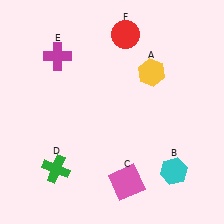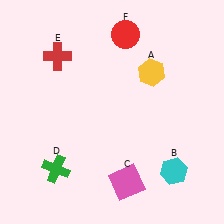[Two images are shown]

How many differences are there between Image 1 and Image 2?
There is 1 difference between the two images.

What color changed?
The cross (E) changed from magenta in Image 1 to red in Image 2.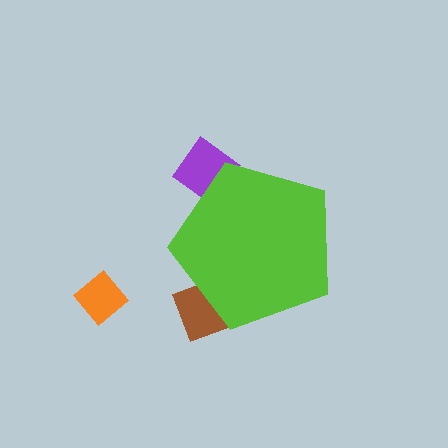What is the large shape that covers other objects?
A lime pentagon.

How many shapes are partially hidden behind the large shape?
2 shapes are partially hidden.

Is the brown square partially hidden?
Yes, the brown square is partially hidden behind the lime pentagon.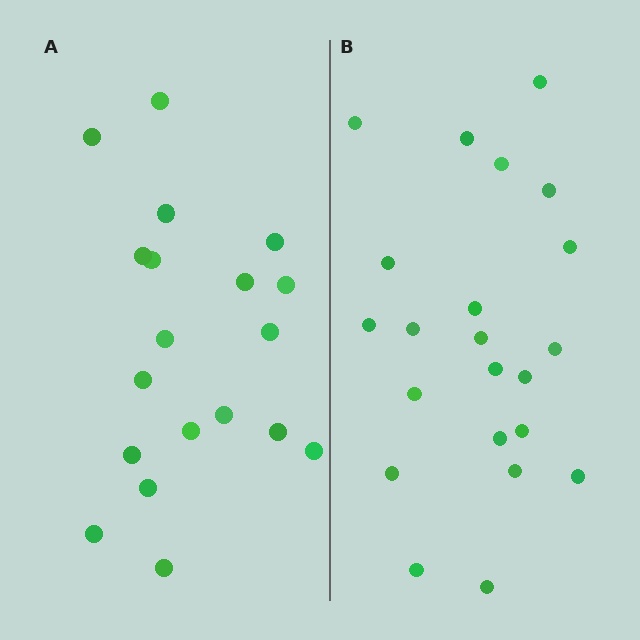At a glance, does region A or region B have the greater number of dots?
Region B (the right region) has more dots.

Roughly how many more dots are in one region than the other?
Region B has just a few more — roughly 2 or 3 more dots than region A.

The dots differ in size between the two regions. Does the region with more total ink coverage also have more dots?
No. Region A has more total ink coverage because its dots are larger, but region B actually contains more individual dots. Total area can be misleading — the number of items is what matters here.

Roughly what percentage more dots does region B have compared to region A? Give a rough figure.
About 15% more.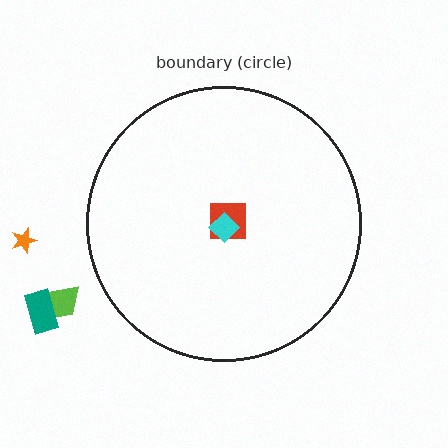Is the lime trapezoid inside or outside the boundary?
Outside.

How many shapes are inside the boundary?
2 inside, 3 outside.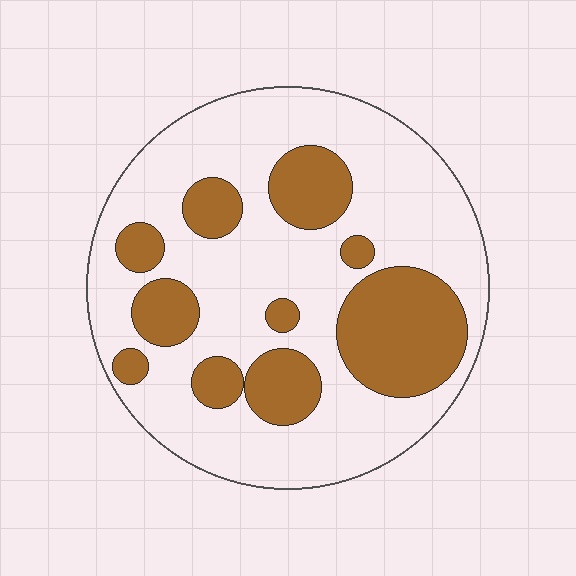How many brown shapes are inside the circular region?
10.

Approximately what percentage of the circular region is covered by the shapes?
Approximately 30%.